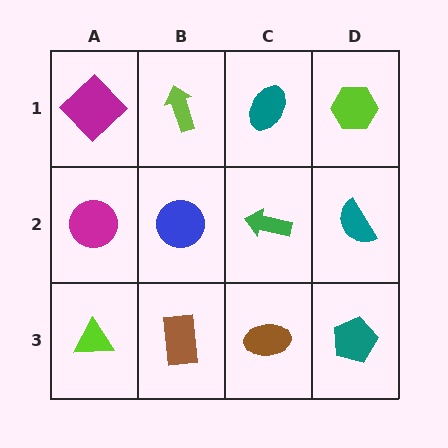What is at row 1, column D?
A lime hexagon.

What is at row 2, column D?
A teal semicircle.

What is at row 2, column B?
A blue circle.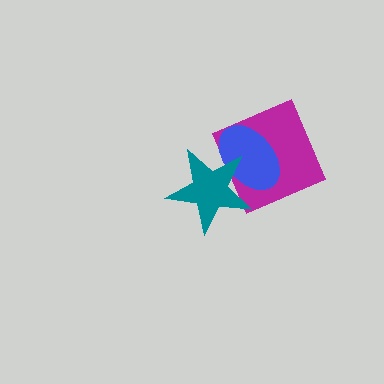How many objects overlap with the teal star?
2 objects overlap with the teal star.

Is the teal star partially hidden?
No, no other shape covers it.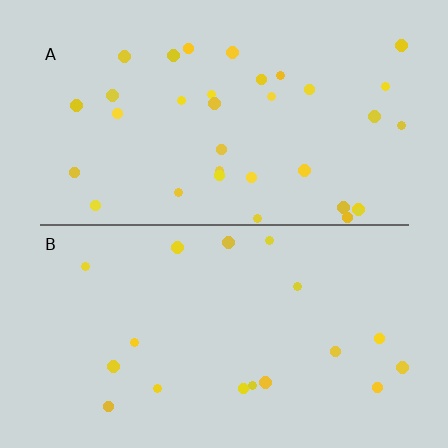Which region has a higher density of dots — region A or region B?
A (the top).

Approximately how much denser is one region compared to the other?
Approximately 1.9× — region A over region B.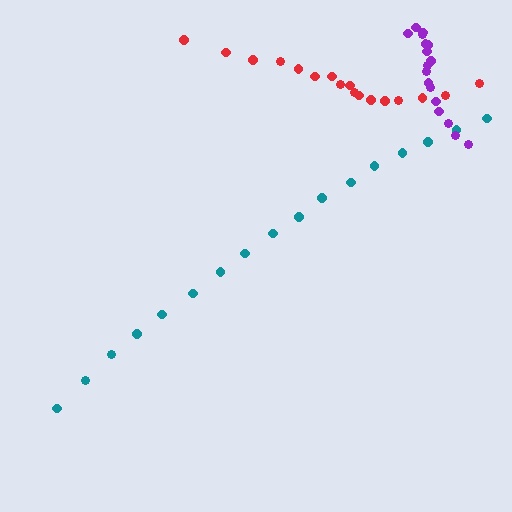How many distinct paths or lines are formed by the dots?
There are 3 distinct paths.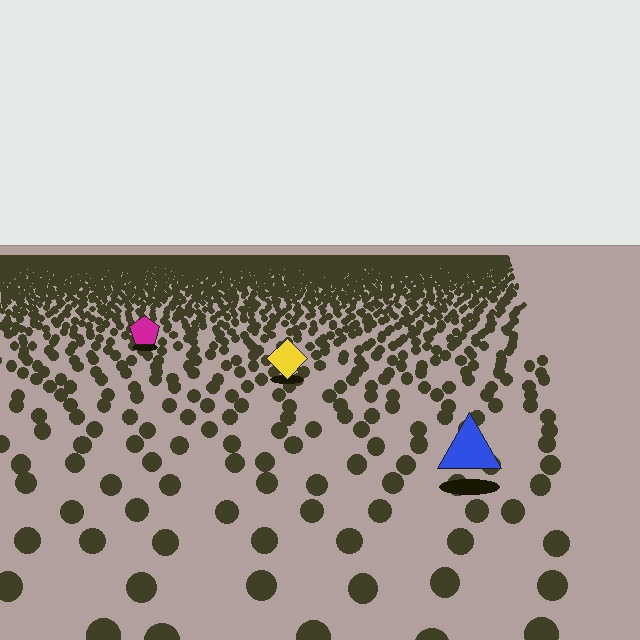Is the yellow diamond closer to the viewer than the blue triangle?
No. The blue triangle is closer — you can tell from the texture gradient: the ground texture is coarser near it.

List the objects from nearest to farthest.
From nearest to farthest: the blue triangle, the yellow diamond, the magenta pentagon.